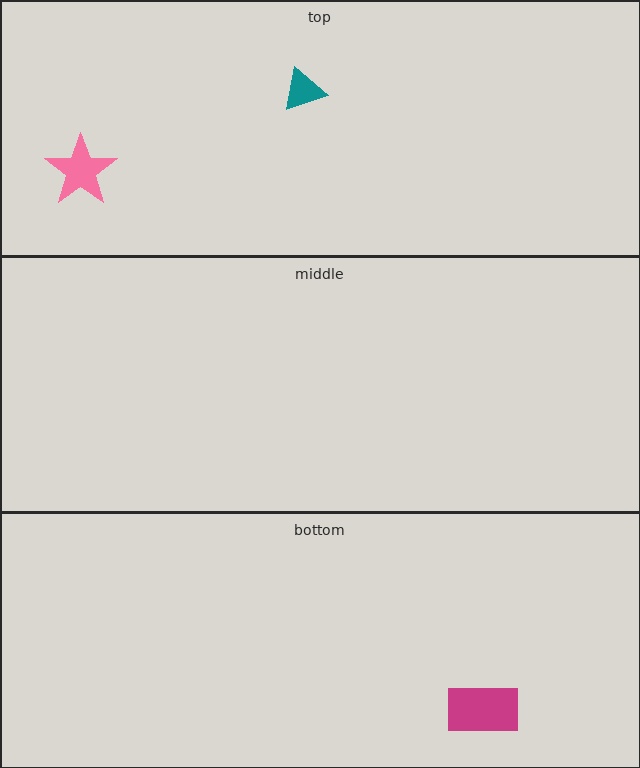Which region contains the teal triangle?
The top region.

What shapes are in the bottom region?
The magenta rectangle.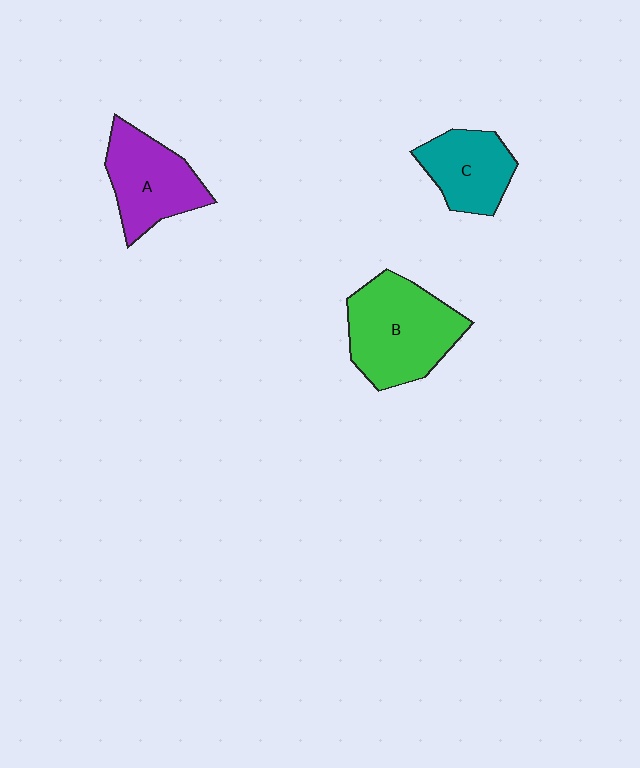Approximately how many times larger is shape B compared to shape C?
Approximately 1.6 times.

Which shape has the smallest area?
Shape C (teal).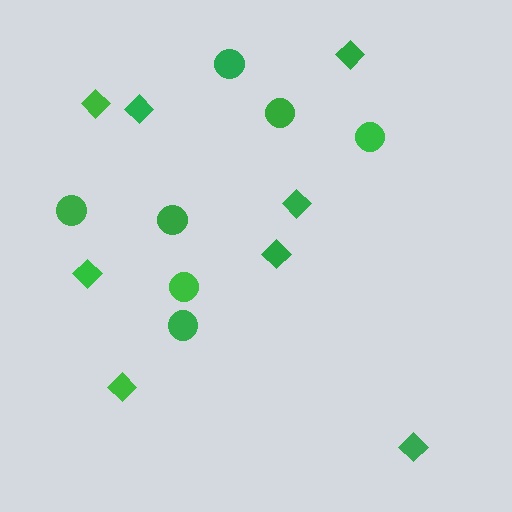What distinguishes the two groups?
There are 2 groups: one group of diamonds (8) and one group of circles (7).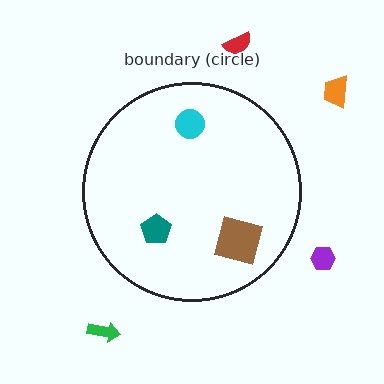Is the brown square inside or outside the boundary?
Inside.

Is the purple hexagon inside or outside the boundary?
Outside.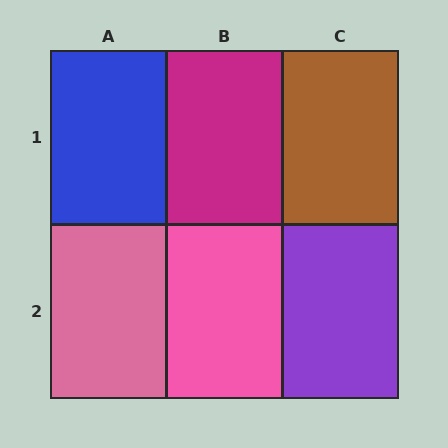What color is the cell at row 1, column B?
Magenta.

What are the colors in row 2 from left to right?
Pink, pink, purple.